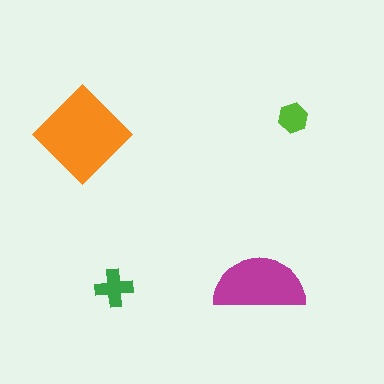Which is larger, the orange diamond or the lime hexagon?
The orange diamond.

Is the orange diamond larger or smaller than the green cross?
Larger.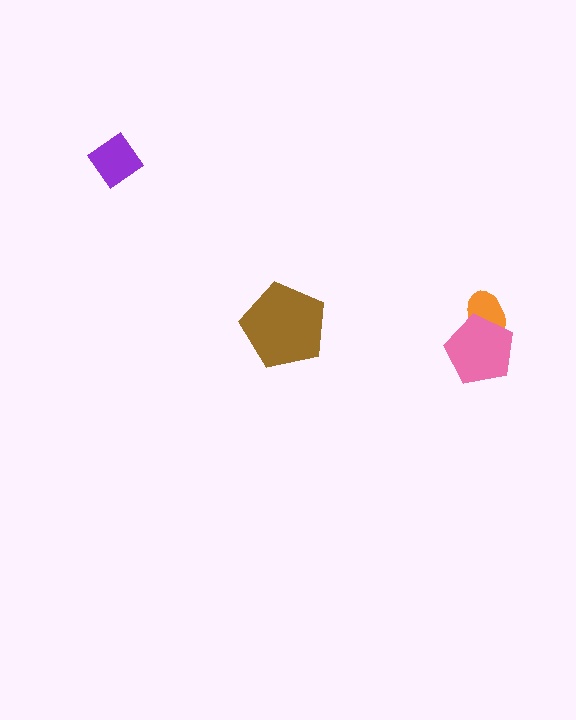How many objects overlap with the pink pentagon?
1 object overlaps with the pink pentagon.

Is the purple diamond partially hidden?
No, no other shape covers it.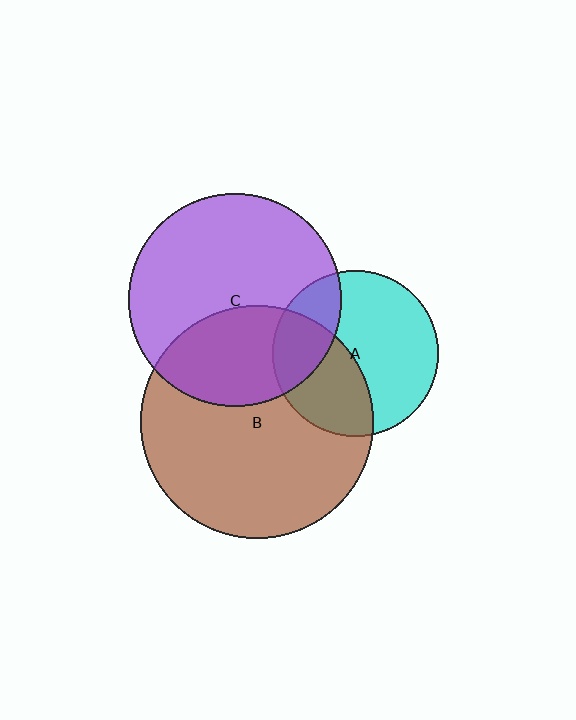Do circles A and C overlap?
Yes.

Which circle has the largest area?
Circle B (brown).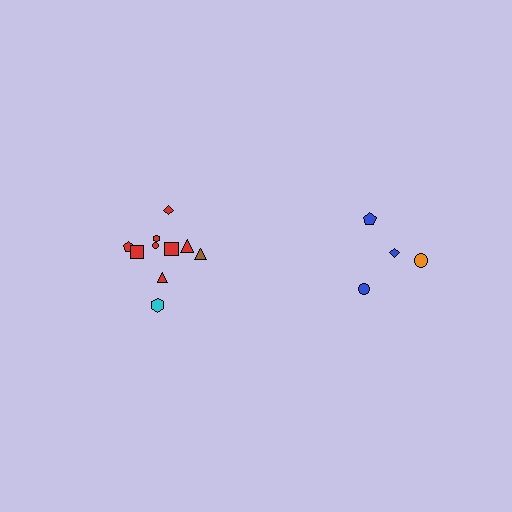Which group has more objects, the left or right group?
The left group.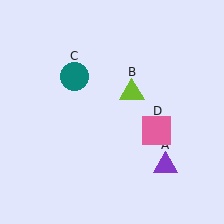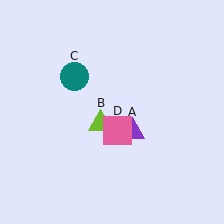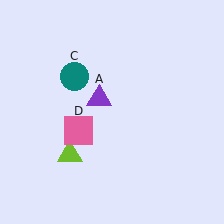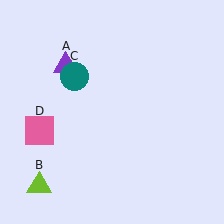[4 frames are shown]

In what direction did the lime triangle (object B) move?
The lime triangle (object B) moved down and to the left.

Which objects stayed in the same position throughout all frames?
Teal circle (object C) remained stationary.